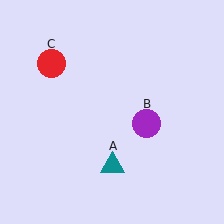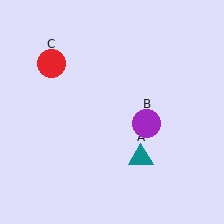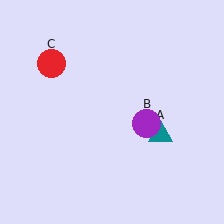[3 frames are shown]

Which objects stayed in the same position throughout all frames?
Purple circle (object B) and red circle (object C) remained stationary.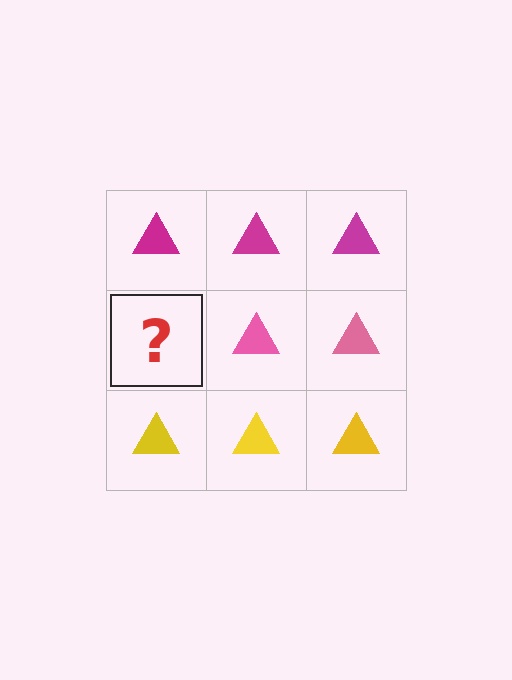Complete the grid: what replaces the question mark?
The question mark should be replaced with a pink triangle.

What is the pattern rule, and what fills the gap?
The rule is that each row has a consistent color. The gap should be filled with a pink triangle.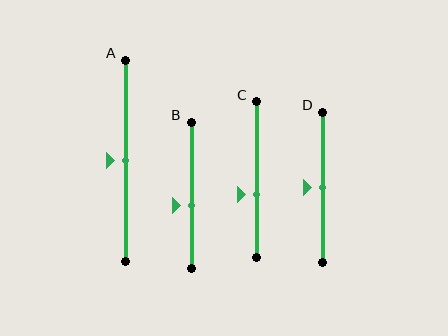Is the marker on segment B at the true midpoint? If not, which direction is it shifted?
No, the marker on segment B is shifted downward by about 7% of the segment length.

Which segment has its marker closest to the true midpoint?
Segment A has its marker closest to the true midpoint.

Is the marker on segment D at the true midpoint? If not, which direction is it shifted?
Yes, the marker on segment D is at the true midpoint.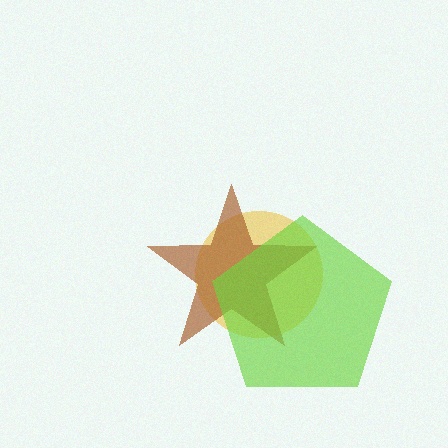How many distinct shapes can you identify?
There are 3 distinct shapes: a yellow circle, a brown star, a lime pentagon.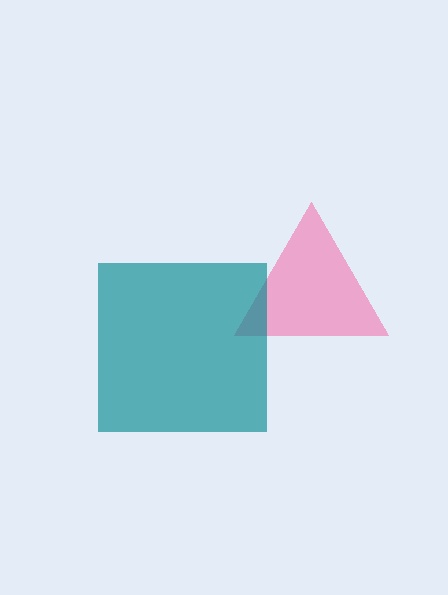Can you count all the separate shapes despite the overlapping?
Yes, there are 2 separate shapes.